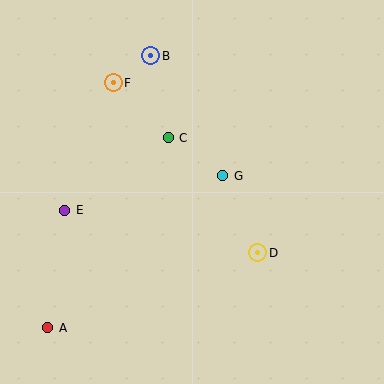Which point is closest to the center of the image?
Point G at (223, 176) is closest to the center.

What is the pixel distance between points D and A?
The distance between D and A is 223 pixels.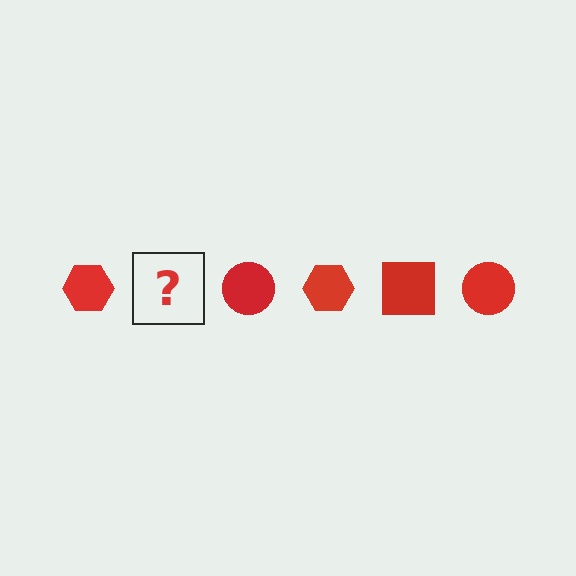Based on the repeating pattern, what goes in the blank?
The blank should be a red square.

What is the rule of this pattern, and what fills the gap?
The rule is that the pattern cycles through hexagon, square, circle shapes in red. The gap should be filled with a red square.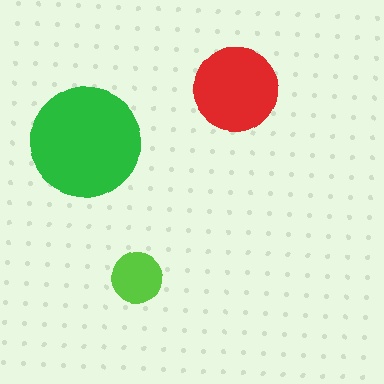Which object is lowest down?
The lime circle is bottommost.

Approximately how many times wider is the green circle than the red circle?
About 1.5 times wider.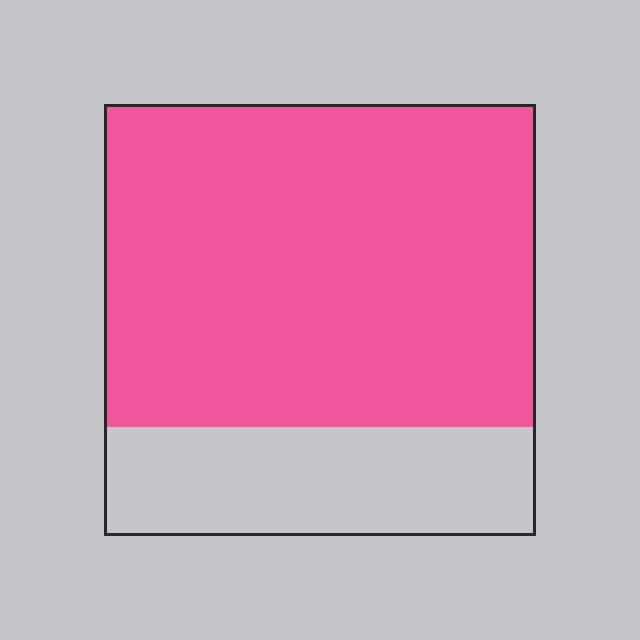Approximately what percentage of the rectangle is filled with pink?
Approximately 75%.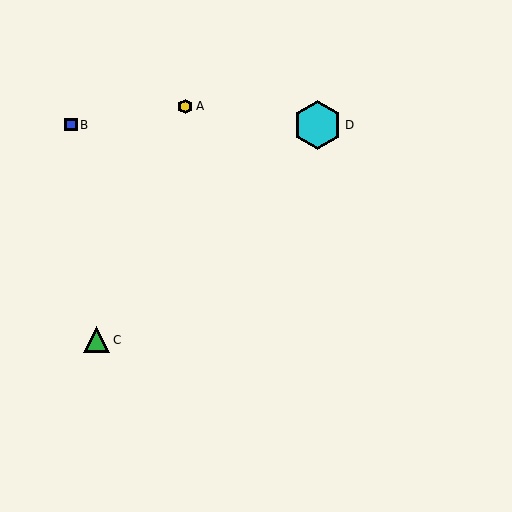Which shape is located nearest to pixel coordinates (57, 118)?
The blue square (labeled B) at (71, 125) is nearest to that location.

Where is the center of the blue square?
The center of the blue square is at (71, 125).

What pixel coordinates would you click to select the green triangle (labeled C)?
Click at (97, 340) to select the green triangle C.